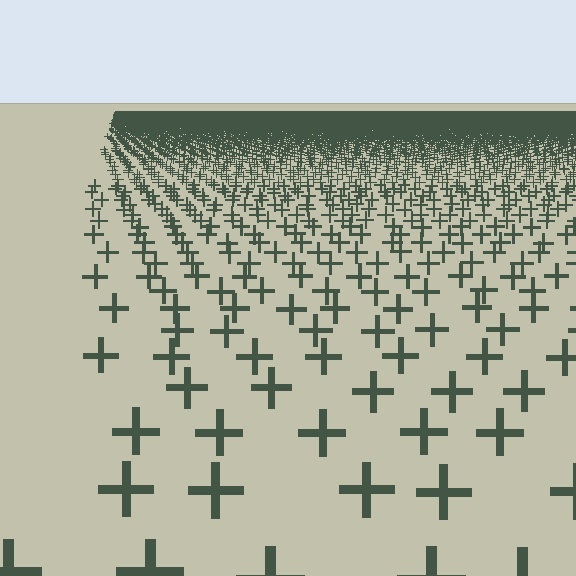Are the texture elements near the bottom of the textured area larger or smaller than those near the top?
Larger. Near the bottom, elements are closer to the viewer and appear at a bigger on-screen size.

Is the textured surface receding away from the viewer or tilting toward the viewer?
The surface is receding away from the viewer. Texture elements get smaller and denser toward the top.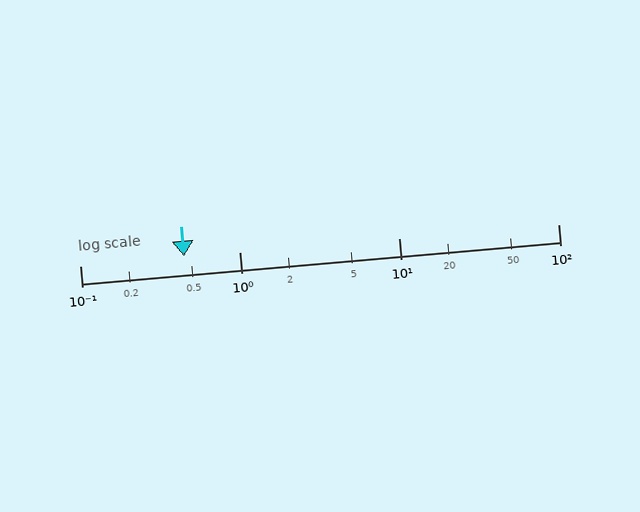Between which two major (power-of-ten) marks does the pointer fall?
The pointer is between 0.1 and 1.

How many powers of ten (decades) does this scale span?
The scale spans 3 decades, from 0.1 to 100.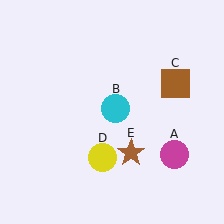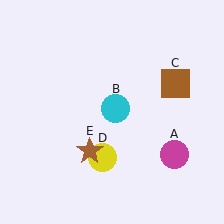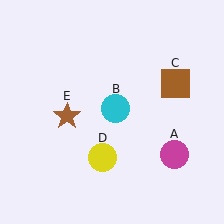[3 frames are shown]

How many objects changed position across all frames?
1 object changed position: brown star (object E).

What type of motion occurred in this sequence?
The brown star (object E) rotated clockwise around the center of the scene.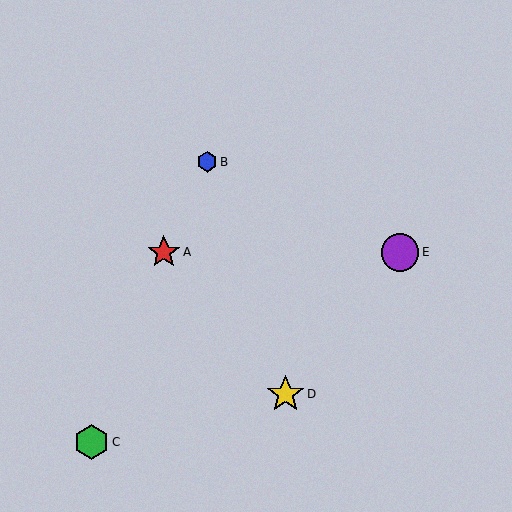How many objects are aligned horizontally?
2 objects (A, E) are aligned horizontally.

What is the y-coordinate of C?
Object C is at y≈442.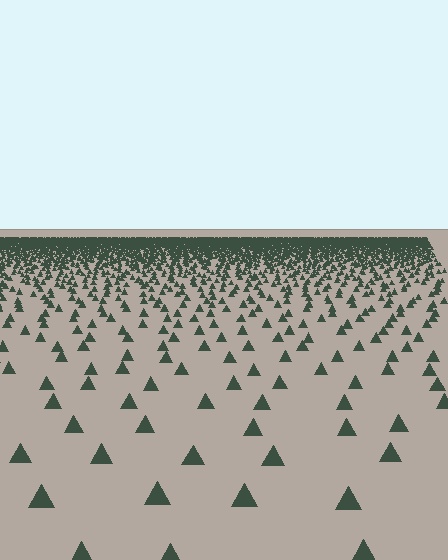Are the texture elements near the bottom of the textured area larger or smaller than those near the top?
Larger. Near the bottom, elements are closer to the viewer and appear at a bigger on-screen size.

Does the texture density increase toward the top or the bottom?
Density increases toward the top.